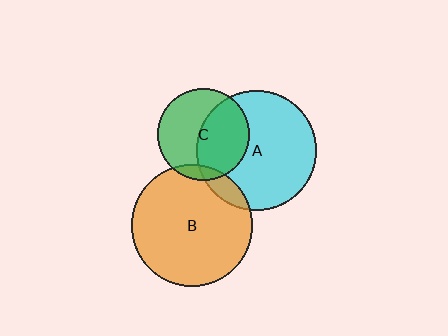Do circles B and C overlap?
Yes.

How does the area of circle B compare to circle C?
Approximately 1.8 times.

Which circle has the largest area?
Circle B (orange).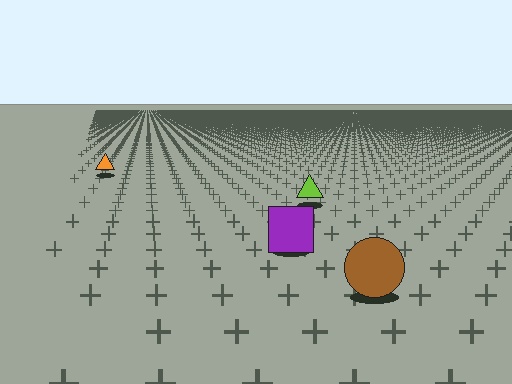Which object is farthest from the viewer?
The orange triangle is farthest from the viewer. It appears smaller and the ground texture around it is denser.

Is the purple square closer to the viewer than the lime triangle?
Yes. The purple square is closer — you can tell from the texture gradient: the ground texture is coarser near it.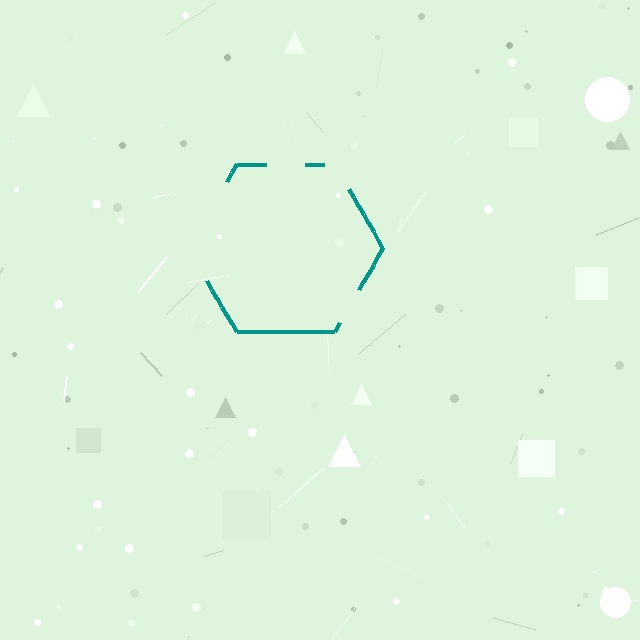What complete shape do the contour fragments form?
The contour fragments form a hexagon.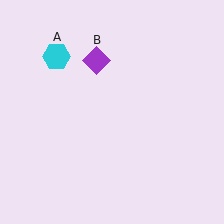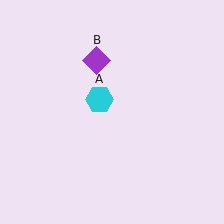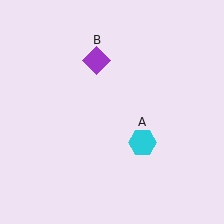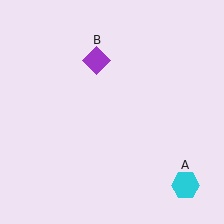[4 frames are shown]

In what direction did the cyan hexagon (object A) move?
The cyan hexagon (object A) moved down and to the right.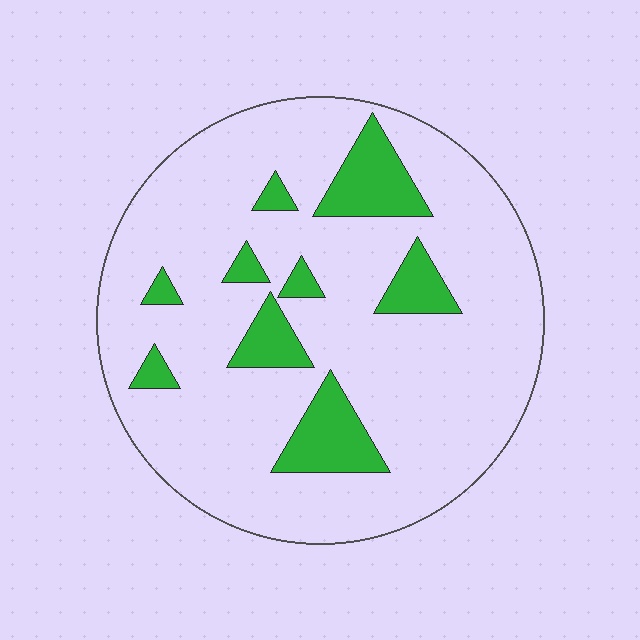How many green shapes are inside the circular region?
9.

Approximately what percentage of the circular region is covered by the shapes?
Approximately 15%.